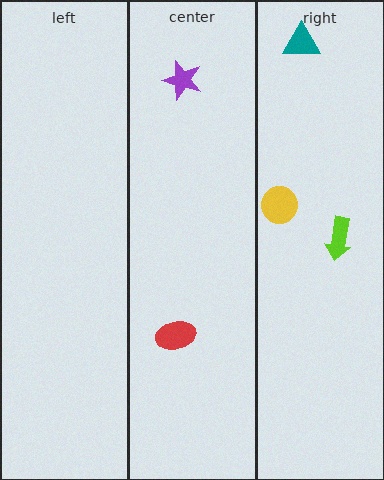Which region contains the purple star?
The center region.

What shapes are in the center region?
The purple star, the red ellipse.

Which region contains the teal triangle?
The right region.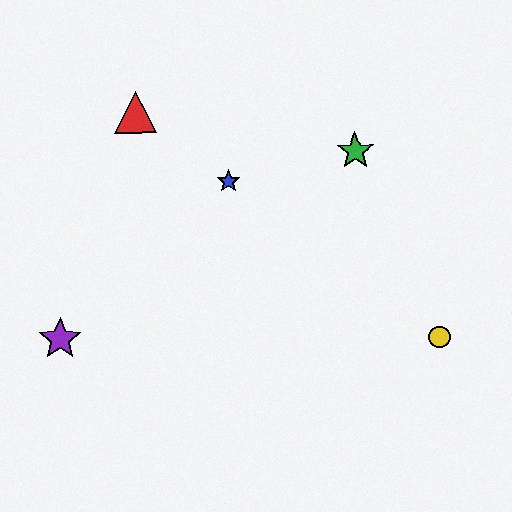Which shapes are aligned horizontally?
The yellow circle, the purple star are aligned horizontally.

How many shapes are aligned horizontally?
2 shapes (the yellow circle, the purple star) are aligned horizontally.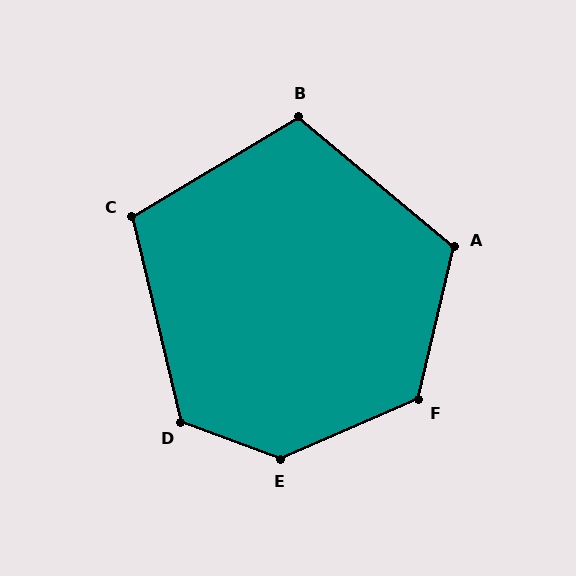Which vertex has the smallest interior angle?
C, at approximately 108 degrees.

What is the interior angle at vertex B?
Approximately 109 degrees (obtuse).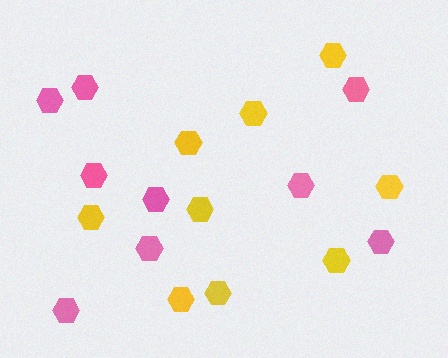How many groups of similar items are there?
There are 2 groups: one group of pink hexagons (9) and one group of yellow hexagons (9).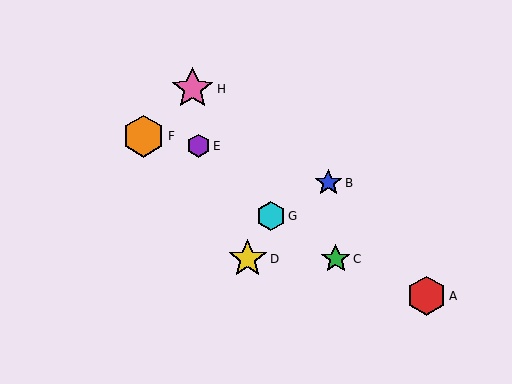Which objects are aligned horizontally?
Objects C, D are aligned horizontally.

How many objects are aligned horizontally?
2 objects (C, D) are aligned horizontally.